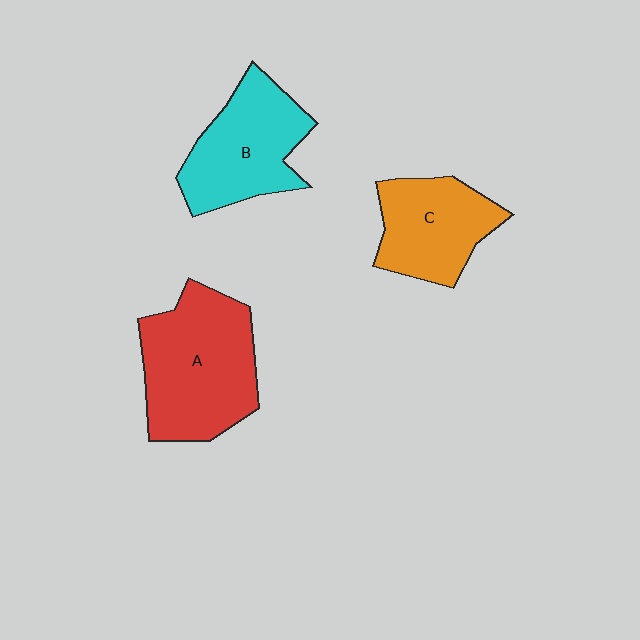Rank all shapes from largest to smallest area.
From largest to smallest: A (red), B (cyan), C (orange).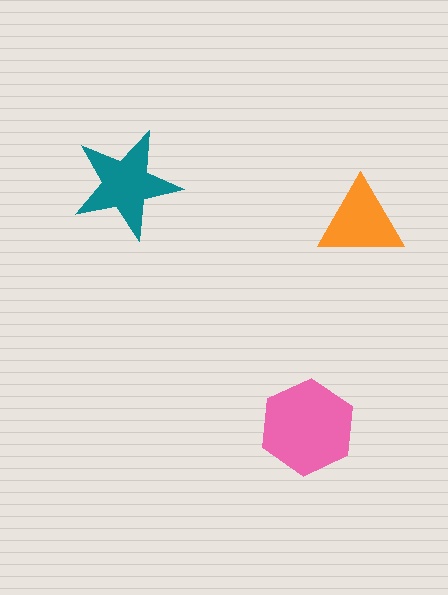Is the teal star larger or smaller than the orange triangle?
Larger.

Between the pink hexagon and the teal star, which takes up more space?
The pink hexagon.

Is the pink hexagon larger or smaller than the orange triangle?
Larger.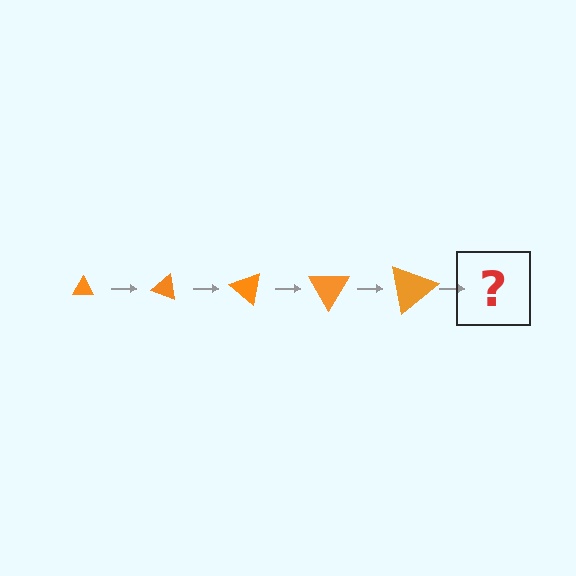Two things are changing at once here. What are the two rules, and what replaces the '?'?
The two rules are that the triangle grows larger each step and it rotates 20 degrees each step. The '?' should be a triangle, larger than the previous one and rotated 100 degrees from the start.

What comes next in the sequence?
The next element should be a triangle, larger than the previous one and rotated 100 degrees from the start.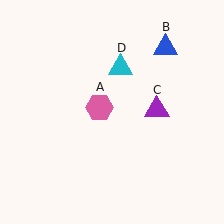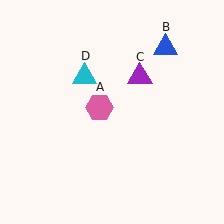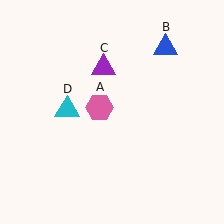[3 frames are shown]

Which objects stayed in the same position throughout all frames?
Pink hexagon (object A) and blue triangle (object B) remained stationary.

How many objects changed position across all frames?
2 objects changed position: purple triangle (object C), cyan triangle (object D).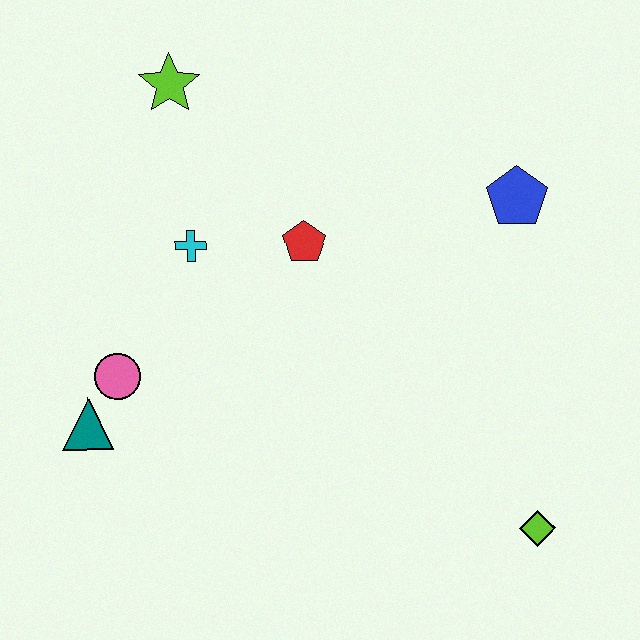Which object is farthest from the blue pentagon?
The teal triangle is farthest from the blue pentagon.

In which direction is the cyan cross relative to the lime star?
The cyan cross is below the lime star.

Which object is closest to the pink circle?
The teal triangle is closest to the pink circle.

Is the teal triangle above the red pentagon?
No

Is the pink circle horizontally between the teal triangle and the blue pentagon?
Yes